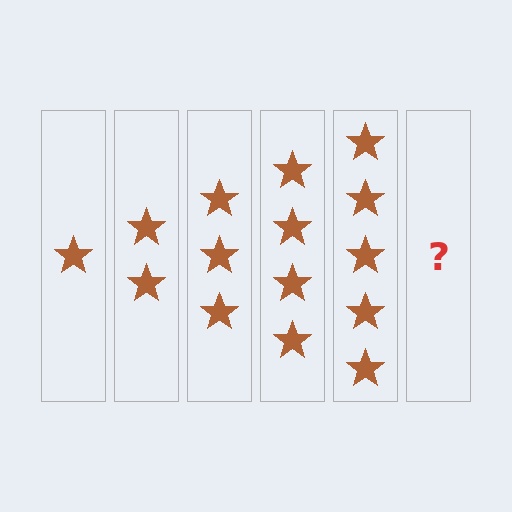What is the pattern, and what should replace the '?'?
The pattern is that each step adds one more star. The '?' should be 6 stars.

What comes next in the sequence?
The next element should be 6 stars.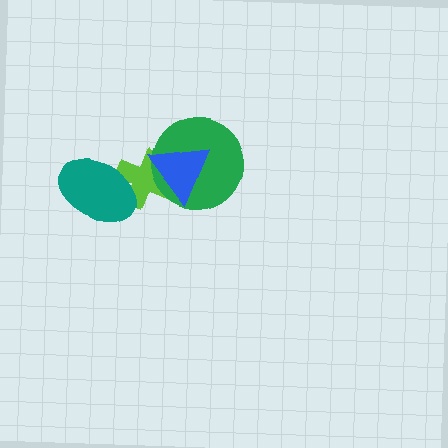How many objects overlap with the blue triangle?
2 objects overlap with the blue triangle.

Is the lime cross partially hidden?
Yes, it is partially covered by another shape.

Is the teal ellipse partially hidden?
No, no other shape covers it.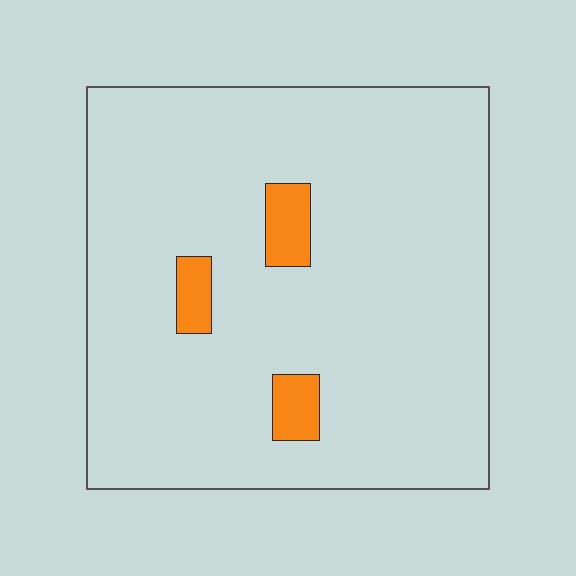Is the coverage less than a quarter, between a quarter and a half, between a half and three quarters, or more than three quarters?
Less than a quarter.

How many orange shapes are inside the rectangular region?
3.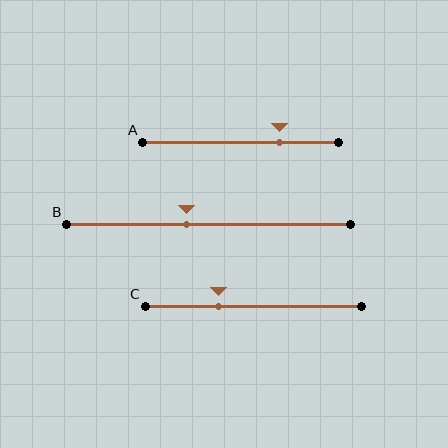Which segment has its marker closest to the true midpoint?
Segment B has its marker closest to the true midpoint.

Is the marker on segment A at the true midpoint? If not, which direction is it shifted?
No, the marker on segment A is shifted to the right by about 20% of the segment length.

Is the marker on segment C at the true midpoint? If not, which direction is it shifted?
No, the marker on segment C is shifted to the left by about 16% of the segment length.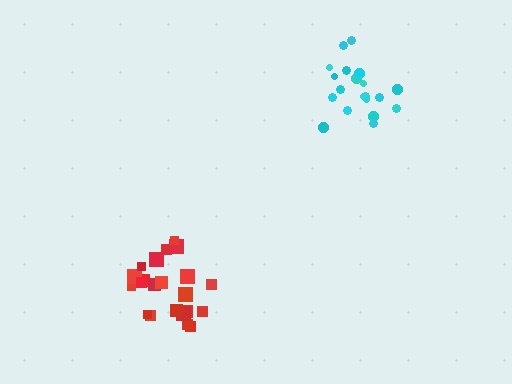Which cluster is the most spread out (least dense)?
Cyan.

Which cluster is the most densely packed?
Red.